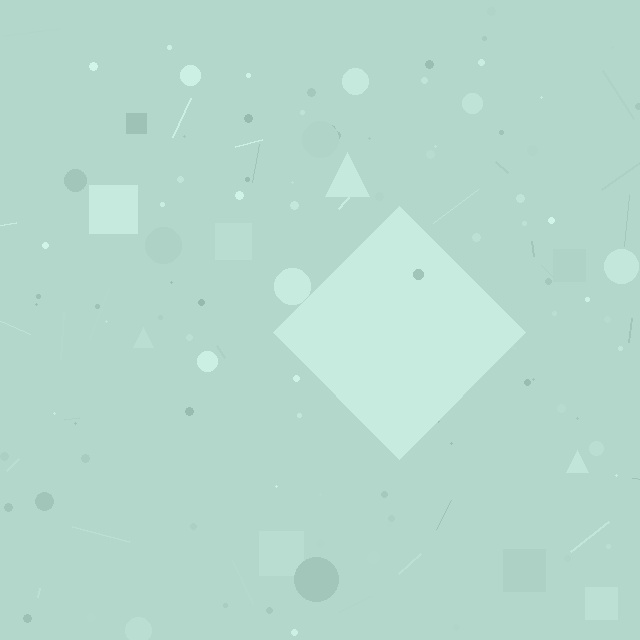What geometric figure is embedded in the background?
A diamond is embedded in the background.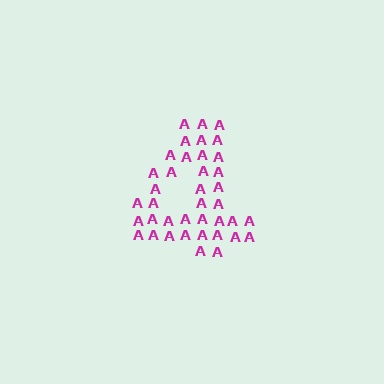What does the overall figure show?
The overall figure shows the digit 4.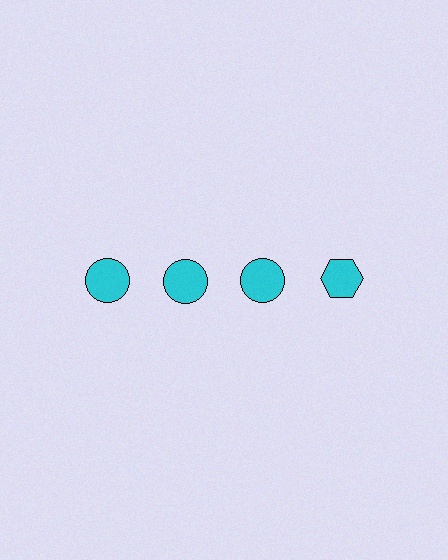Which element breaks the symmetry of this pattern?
The cyan hexagon in the top row, second from right column breaks the symmetry. All other shapes are cyan circles.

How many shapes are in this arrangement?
There are 4 shapes arranged in a grid pattern.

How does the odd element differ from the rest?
It has a different shape: hexagon instead of circle.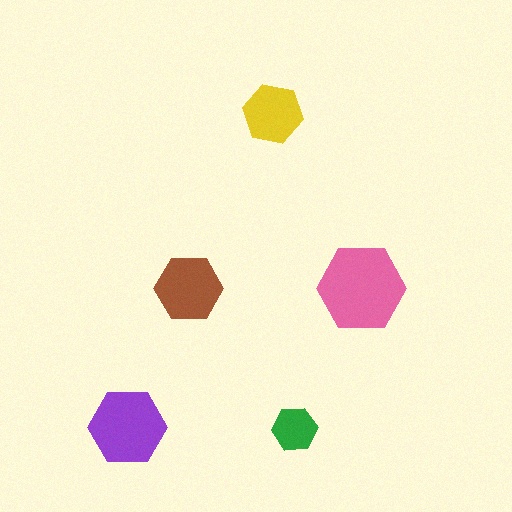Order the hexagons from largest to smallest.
the pink one, the purple one, the brown one, the yellow one, the green one.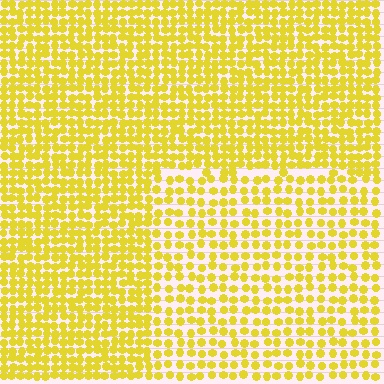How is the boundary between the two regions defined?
The boundary is defined by a change in element density (approximately 1.7x ratio). All elements are the same color, size, and shape.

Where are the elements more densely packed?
The elements are more densely packed outside the rectangle boundary.